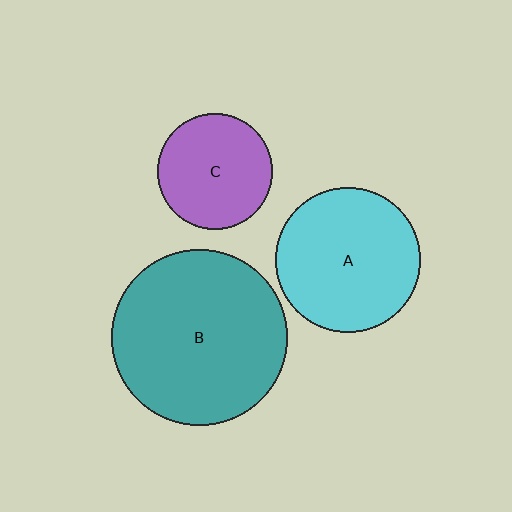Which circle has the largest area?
Circle B (teal).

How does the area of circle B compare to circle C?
Approximately 2.3 times.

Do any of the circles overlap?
No, none of the circles overlap.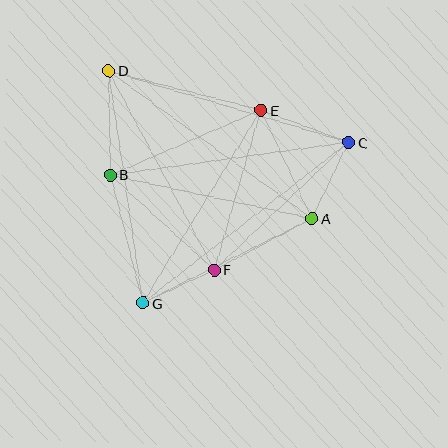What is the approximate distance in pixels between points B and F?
The distance between B and F is approximately 140 pixels.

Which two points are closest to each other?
Points F and G are closest to each other.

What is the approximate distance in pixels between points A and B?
The distance between A and B is approximately 206 pixels.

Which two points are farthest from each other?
Points C and G are farthest from each other.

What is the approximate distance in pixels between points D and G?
The distance between D and G is approximately 235 pixels.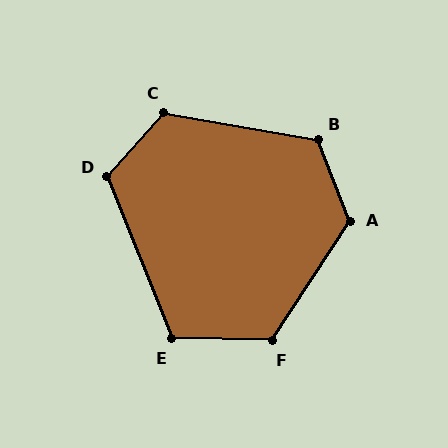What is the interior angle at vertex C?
Approximately 122 degrees (obtuse).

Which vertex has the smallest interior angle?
E, at approximately 113 degrees.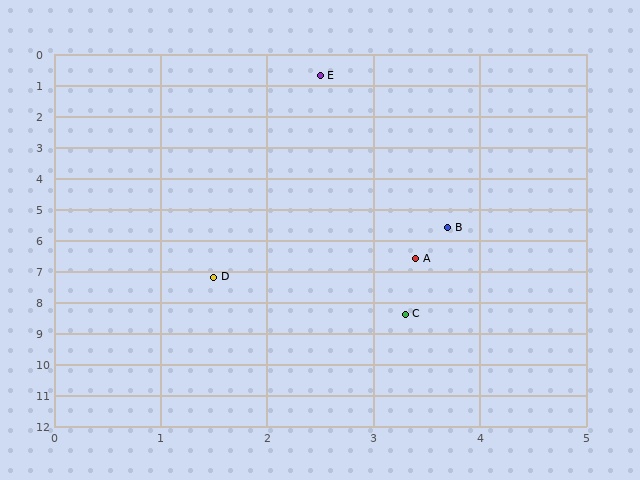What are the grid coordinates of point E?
Point E is at approximately (2.5, 0.7).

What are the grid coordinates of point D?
Point D is at approximately (1.5, 7.2).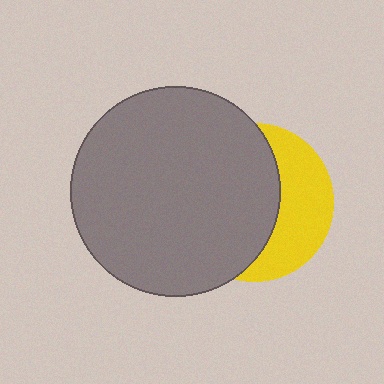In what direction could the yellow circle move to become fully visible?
The yellow circle could move right. That would shift it out from behind the gray circle entirely.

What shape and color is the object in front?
The object in front is a gray circle.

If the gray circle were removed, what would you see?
You would see the complete yellow circle.